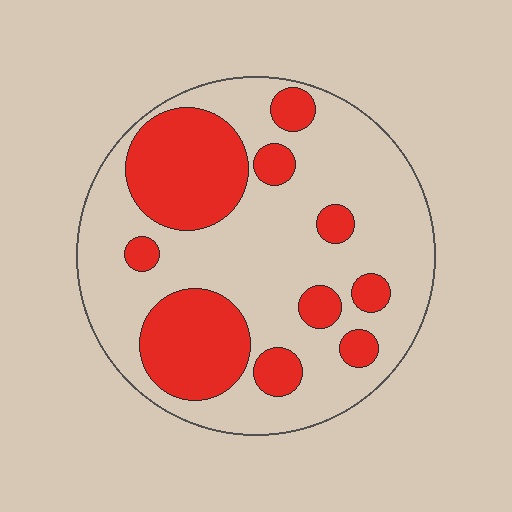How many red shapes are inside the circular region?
10.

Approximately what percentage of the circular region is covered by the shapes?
Approximately 35%.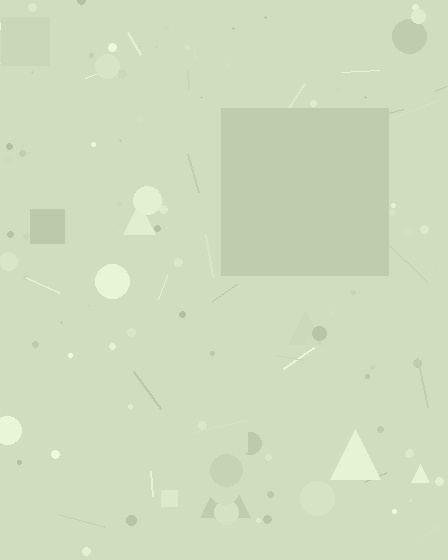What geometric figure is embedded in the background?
A square is embedded in the background.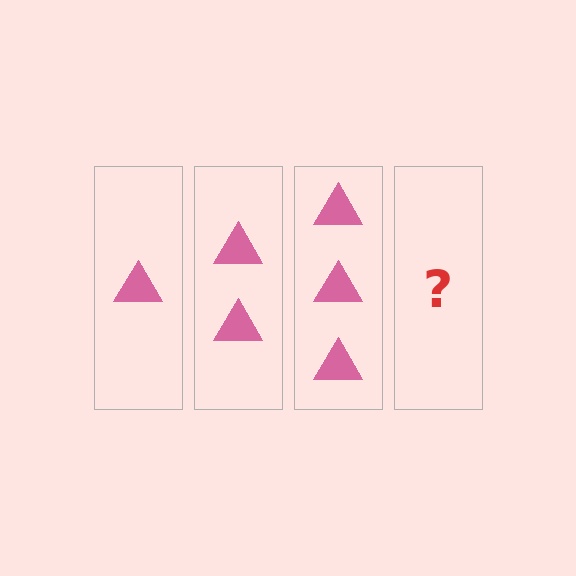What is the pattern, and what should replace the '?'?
The pattern is that each step adds one more triangle. The '?' should be 4 triangles.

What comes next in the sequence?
The next element should be 4 triangles.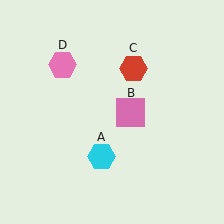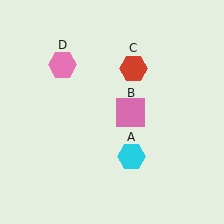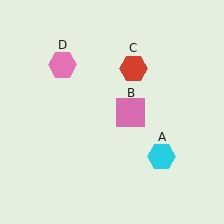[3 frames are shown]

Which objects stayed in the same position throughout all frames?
Pink square (object B) and red hexagon (object C) and pink hexagon (object D) remained stationary.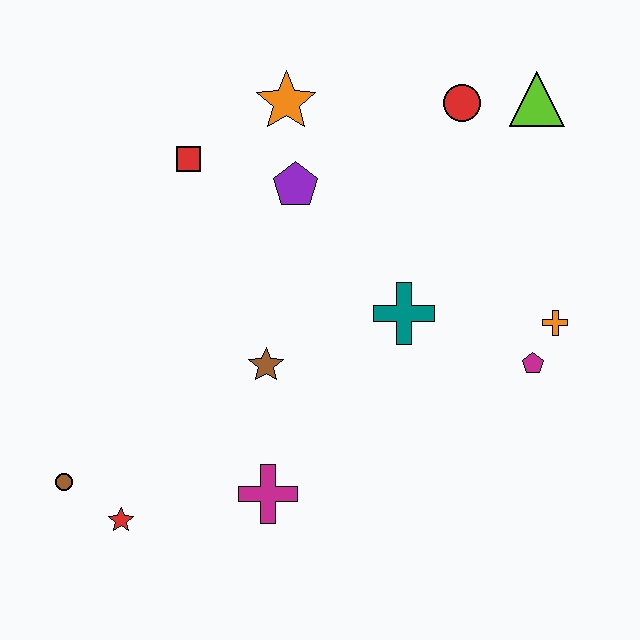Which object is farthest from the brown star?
The lime triangle is farthest from the brown star.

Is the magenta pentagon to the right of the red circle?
Yes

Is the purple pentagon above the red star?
Yes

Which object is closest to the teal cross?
The magenta pentagon is closest to the teal cross.